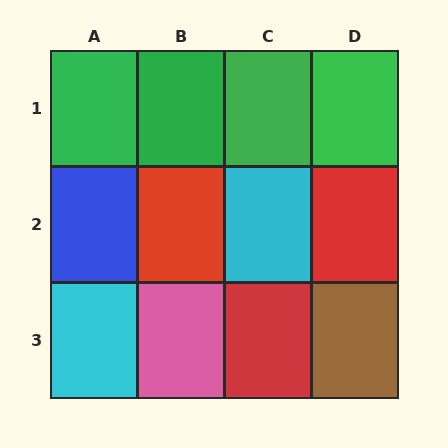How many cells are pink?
1 cell is pink.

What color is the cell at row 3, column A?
Cyan.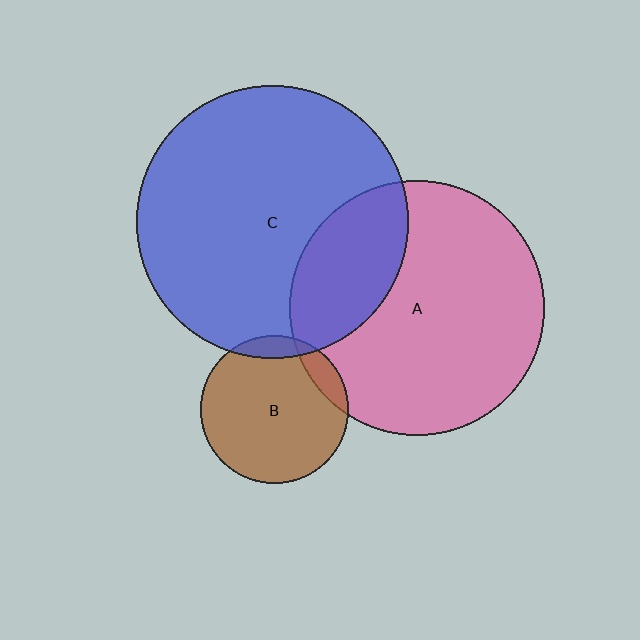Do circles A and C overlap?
Yes.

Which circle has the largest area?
Circle C (blue).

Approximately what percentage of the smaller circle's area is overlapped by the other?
Approximately 25%.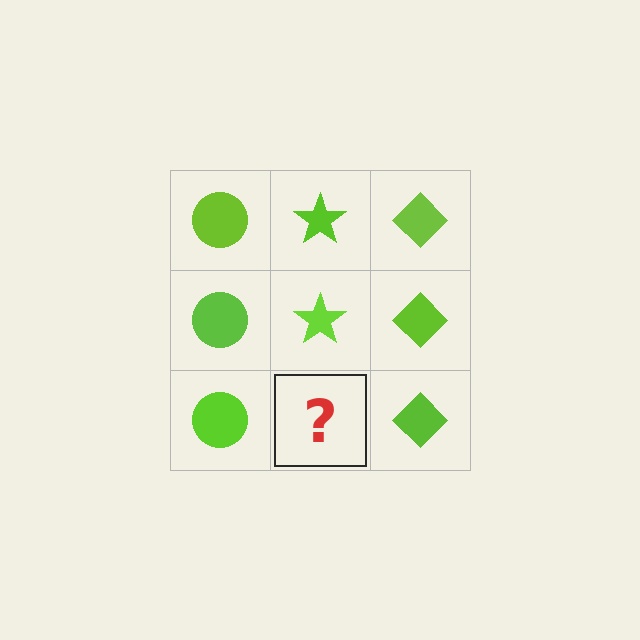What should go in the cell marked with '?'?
The missing cell should contain a lime star.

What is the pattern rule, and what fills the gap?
The rule is that each column has a consistent shape. The gap should be filled with a lime star.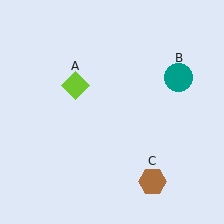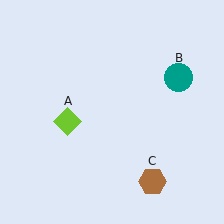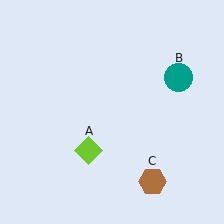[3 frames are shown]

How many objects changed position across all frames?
1 object changed position: lime diamond (object A).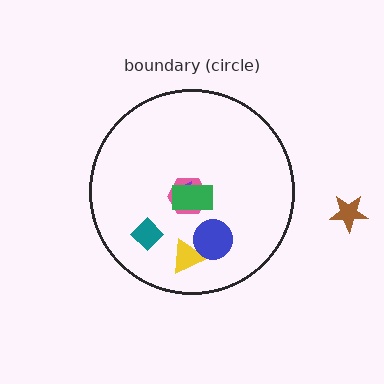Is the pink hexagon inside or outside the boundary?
Inside.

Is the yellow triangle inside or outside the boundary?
Inside.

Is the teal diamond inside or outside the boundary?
Inside.